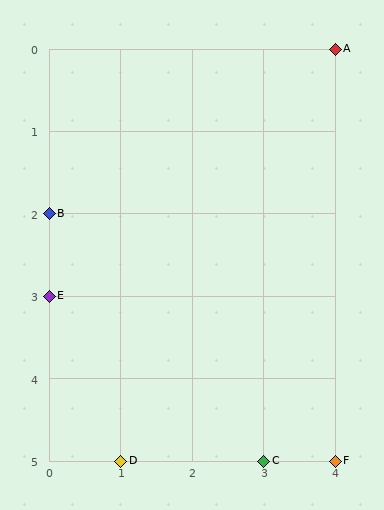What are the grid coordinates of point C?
Point C is at grid coordinates (3, 5).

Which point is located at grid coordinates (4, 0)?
Point A is at (4, 0).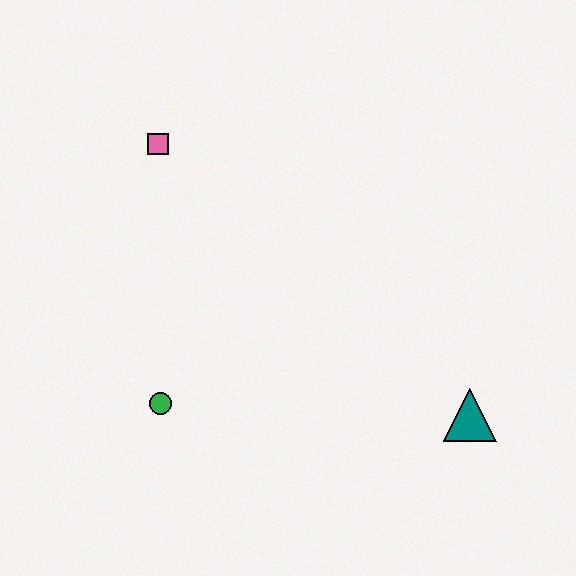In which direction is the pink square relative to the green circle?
The pink square is above the green circle.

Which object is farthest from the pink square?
The teal triangle is farthest from the pink square.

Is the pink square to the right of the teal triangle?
No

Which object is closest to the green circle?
The pink square is closest to the green circle.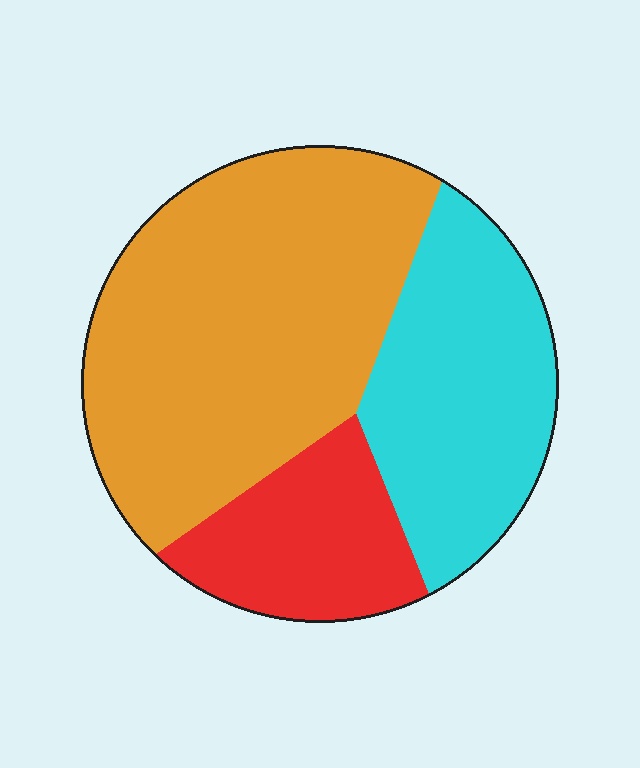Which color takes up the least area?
Red, at roughly 20%.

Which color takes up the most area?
Orange, at roughly 55%.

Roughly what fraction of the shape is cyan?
Cyan takes up between a sixth and a third of the shape.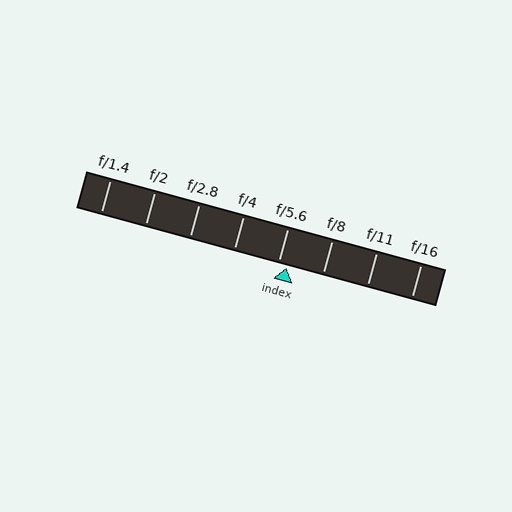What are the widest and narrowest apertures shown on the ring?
The widest aperture shown is f/1.4 and the narrowest is f/16.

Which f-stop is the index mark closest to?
The index mark is closest to f/5.6.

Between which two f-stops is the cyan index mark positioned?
The index mark is between f/5.6 and f/8.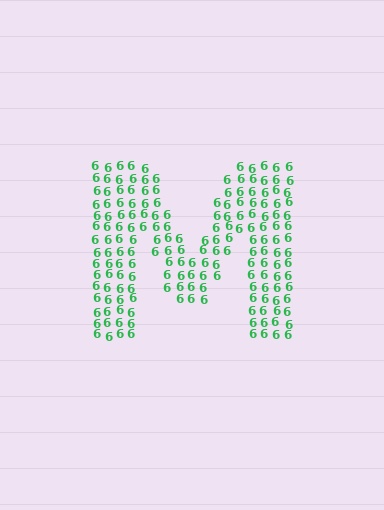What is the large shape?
The large shape is the letter M.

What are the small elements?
The small elements are digit 6's.